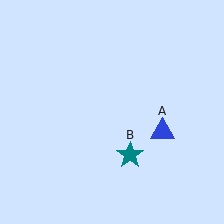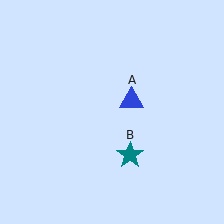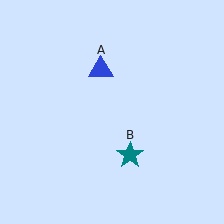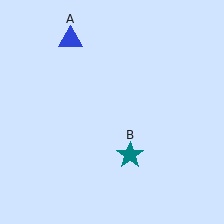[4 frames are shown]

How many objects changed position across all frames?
1 object changed position: blue triangle (object A).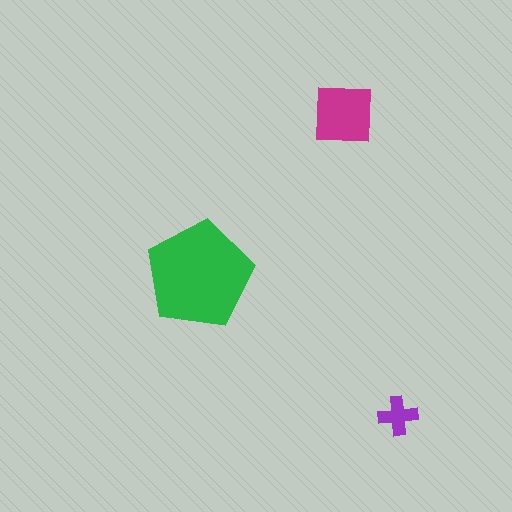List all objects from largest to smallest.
The green pentagon, the magenta square, the purple cross.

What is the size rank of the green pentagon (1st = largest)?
1st.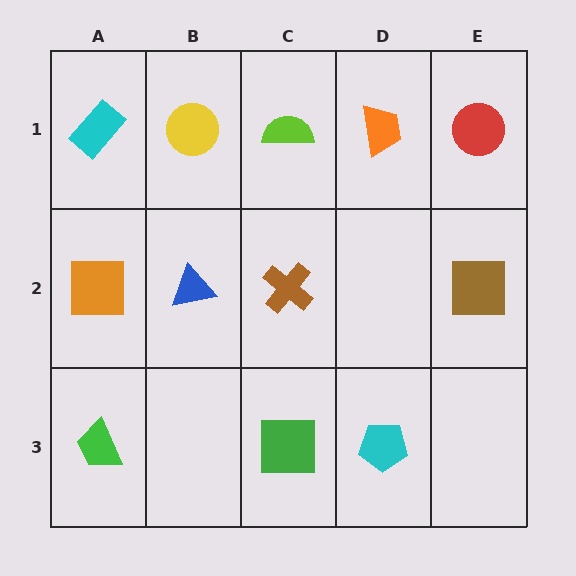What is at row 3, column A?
A green trapezoid.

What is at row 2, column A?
An orange square.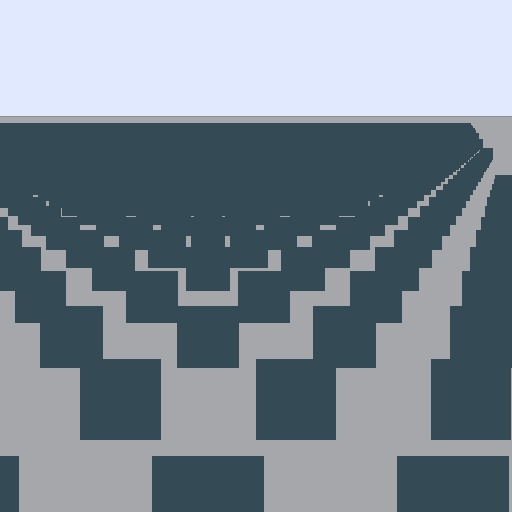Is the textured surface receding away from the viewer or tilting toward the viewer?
The surface is receding away from the viewer. Texture elements get smaller and denser toward the top.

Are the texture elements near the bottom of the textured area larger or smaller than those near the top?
Larger. Near the bottom, elements are closer to the viewer and appear at a bigger on-screen size.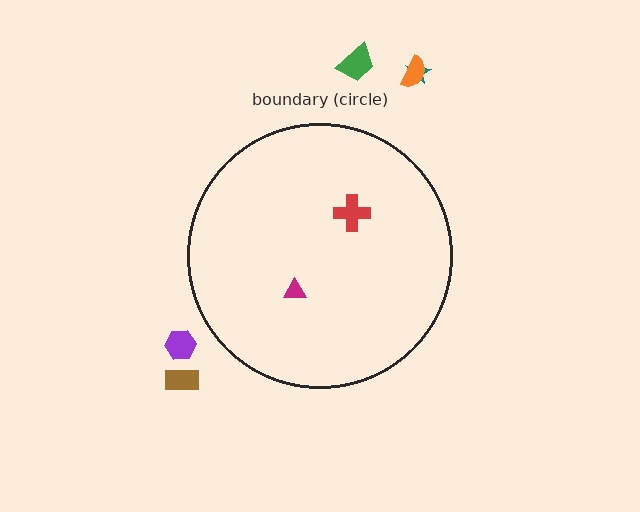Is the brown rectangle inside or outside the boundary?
Outside.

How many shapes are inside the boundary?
2 inside, 5 outside.